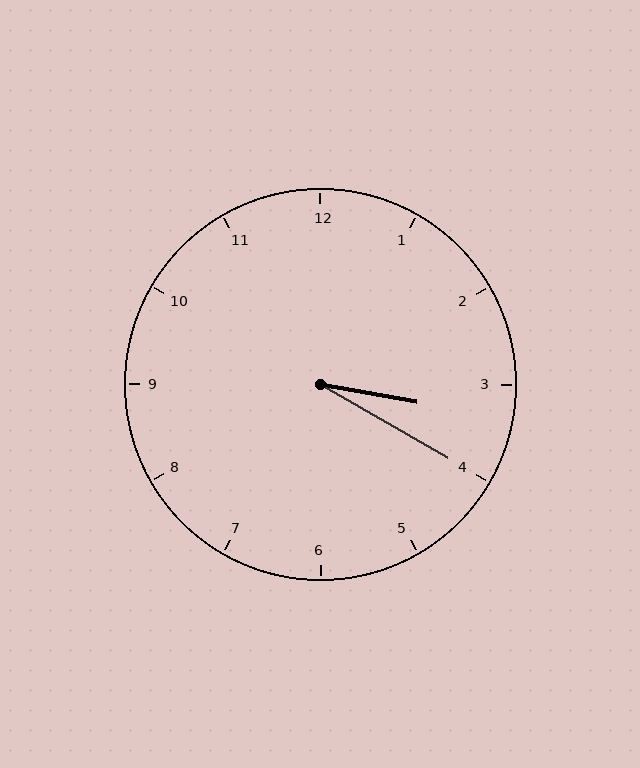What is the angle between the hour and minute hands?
Approximately 20 degrees.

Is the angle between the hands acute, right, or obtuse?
It is acute.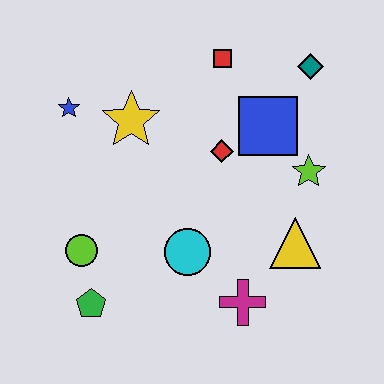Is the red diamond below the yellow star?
Yes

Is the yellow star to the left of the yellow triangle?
Yes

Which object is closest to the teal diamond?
The blue square is closest to the teal diamond.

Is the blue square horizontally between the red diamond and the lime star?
Yes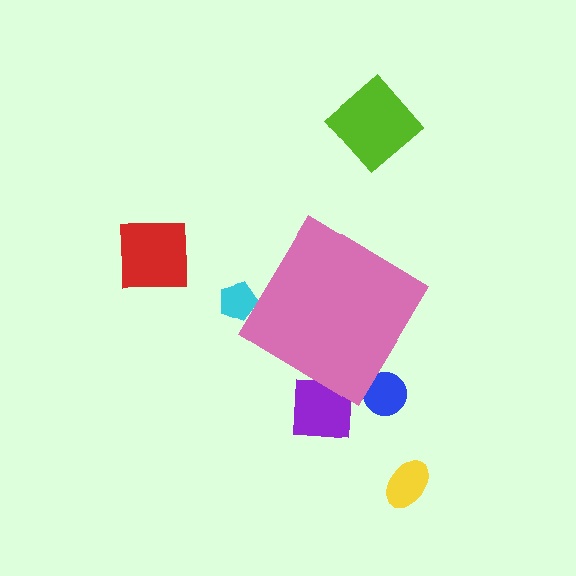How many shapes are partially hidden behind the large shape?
3 shapes are partially hidden.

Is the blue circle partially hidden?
Yes, the blue circle is partially hidden behind the pink diamond.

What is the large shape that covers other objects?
A pink diamond.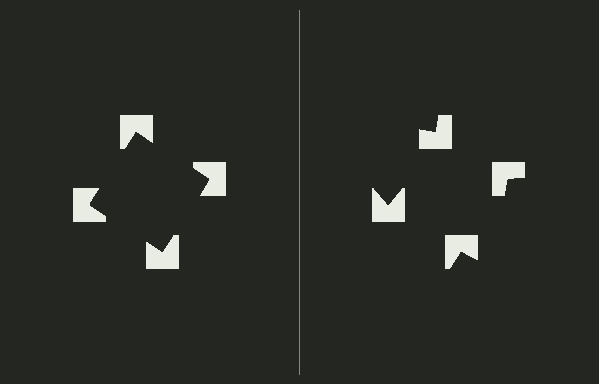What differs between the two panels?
The notched squares are positioned identically on both sides; only the wedge orientations differ. On the left they align to a square; on the right they are misaligned.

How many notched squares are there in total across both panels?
8 — 4 on each side.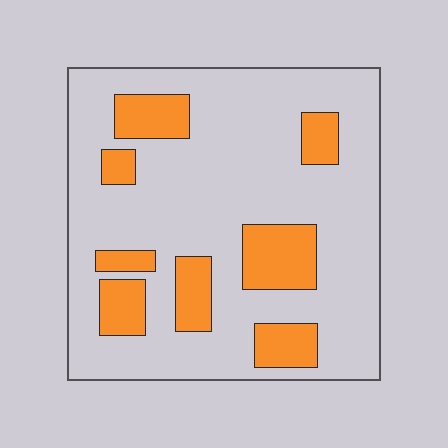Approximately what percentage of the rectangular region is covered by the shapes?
Approximately 20%.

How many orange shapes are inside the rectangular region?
8.